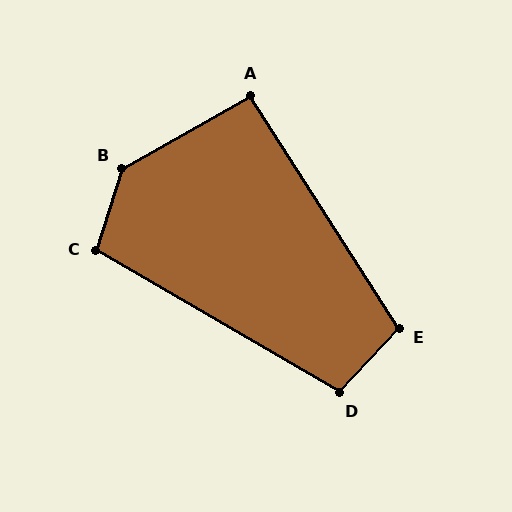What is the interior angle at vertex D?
Approximately 102 degrees (obtuse).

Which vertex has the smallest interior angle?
A, at approximately 93 degrees.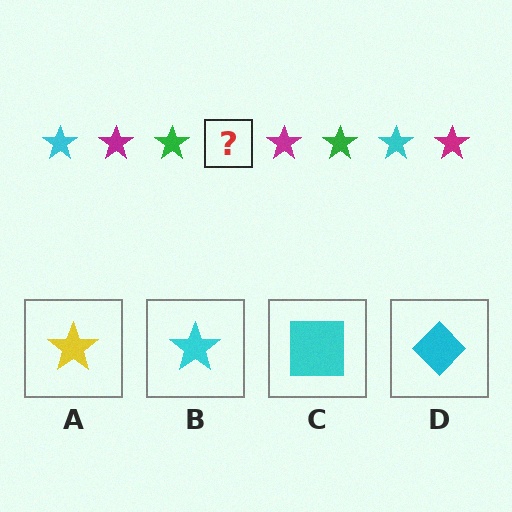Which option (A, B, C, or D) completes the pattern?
B.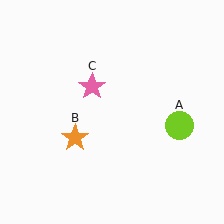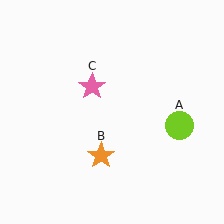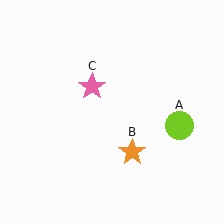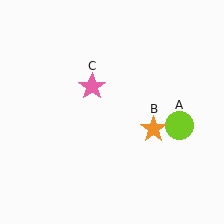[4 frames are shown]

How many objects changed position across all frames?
1 object changed position: orange star (object B).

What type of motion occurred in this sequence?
The orange star (object B) rotated counterclockwise around the center of the scene.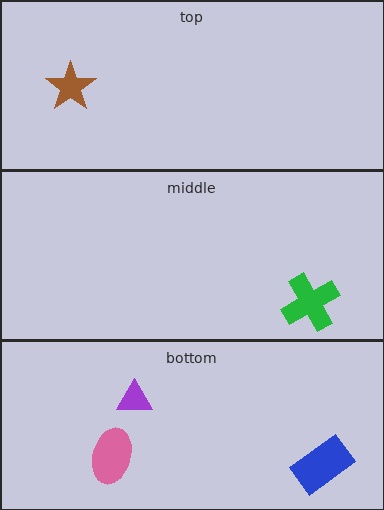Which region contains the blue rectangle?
The bottom region.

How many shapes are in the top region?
1.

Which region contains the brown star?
The top region.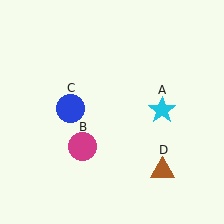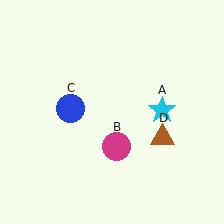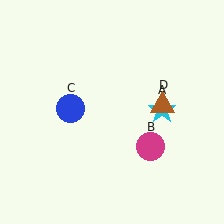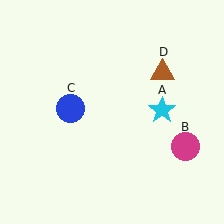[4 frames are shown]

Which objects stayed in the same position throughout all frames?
Cyan star (object A) and blue circle (object C) remained stationary.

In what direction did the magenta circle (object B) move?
The magenta circle (object B) moved right.